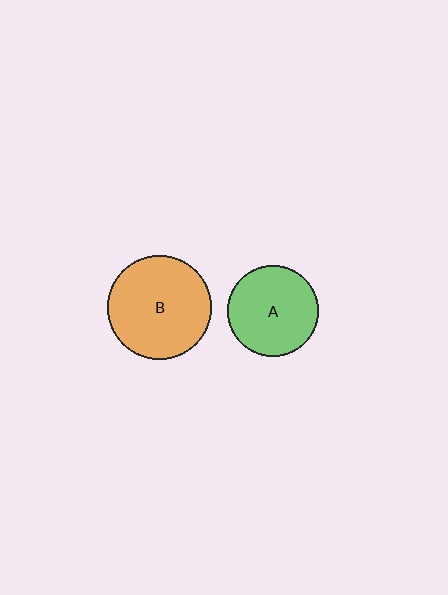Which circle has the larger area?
Circle B (orange).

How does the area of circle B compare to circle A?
Approximately 1.3 times.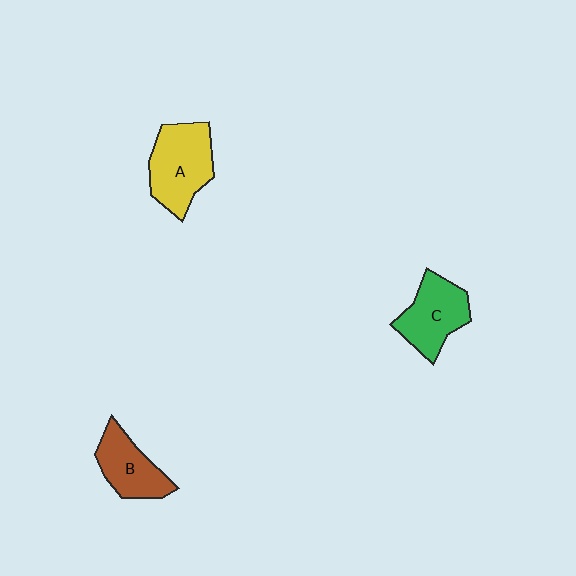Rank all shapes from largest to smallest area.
From largest to smallest: A (yellow), C (green), B (brown).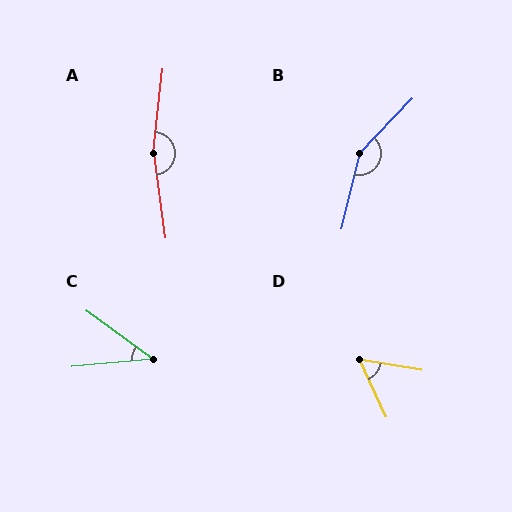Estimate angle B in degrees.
Approximately 150 degrees.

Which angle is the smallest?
C, at approximately 41 degrees.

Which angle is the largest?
A, at approximately 166 degrees.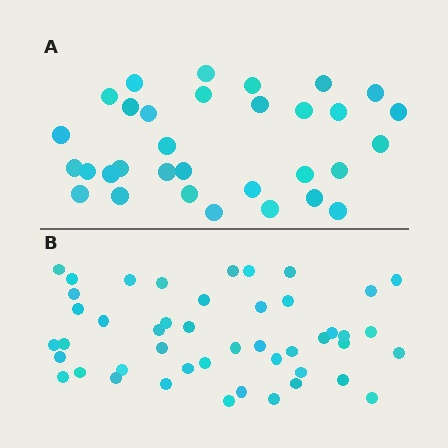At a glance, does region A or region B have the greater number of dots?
Region B (the bottom region) has more dots.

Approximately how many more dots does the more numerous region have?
Region B has approximately 15 more dots than region A.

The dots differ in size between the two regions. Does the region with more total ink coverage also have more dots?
No. Region A has more total ink coverage because its dots are larger, but region B actually contains more individual dots. Total area can be misleading — the number of items is what matters here.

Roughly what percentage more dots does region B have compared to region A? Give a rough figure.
About 45% more.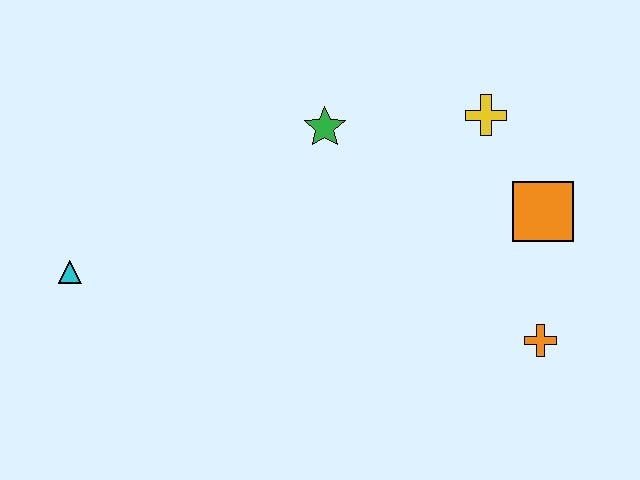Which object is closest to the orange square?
The yellow cross is closest to the orange square.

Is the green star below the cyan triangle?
No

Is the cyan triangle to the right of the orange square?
No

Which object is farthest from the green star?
The orange cross is farthest from the green star.